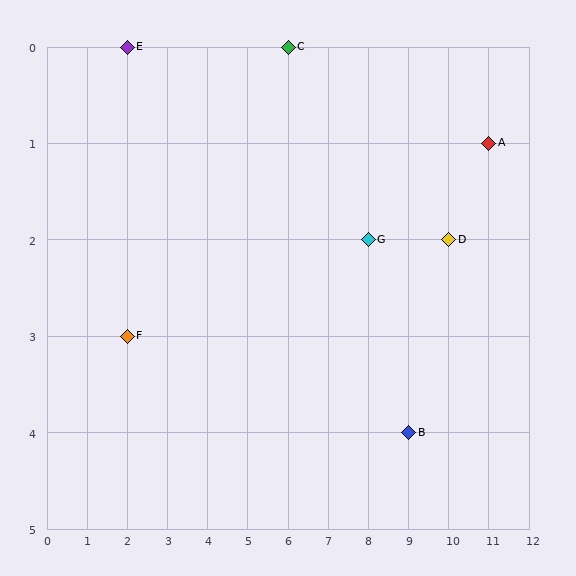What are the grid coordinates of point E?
Point E is at grid coordinates (2, 0).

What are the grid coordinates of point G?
Point G is at grid coordinates (8, 2).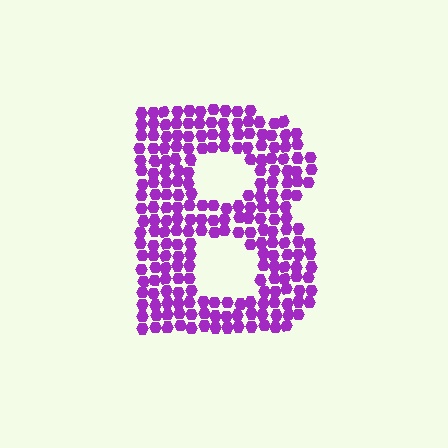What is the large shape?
The large shape is the letter B.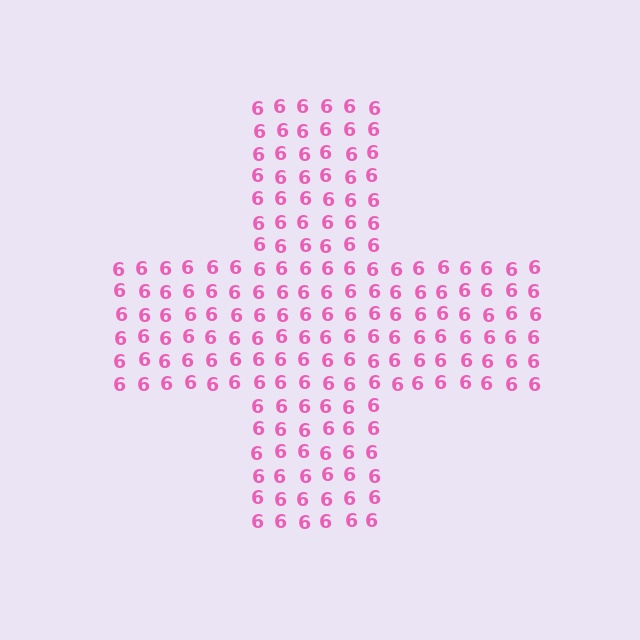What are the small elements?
The small elements are digit 6's.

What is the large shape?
The large shape is a cross.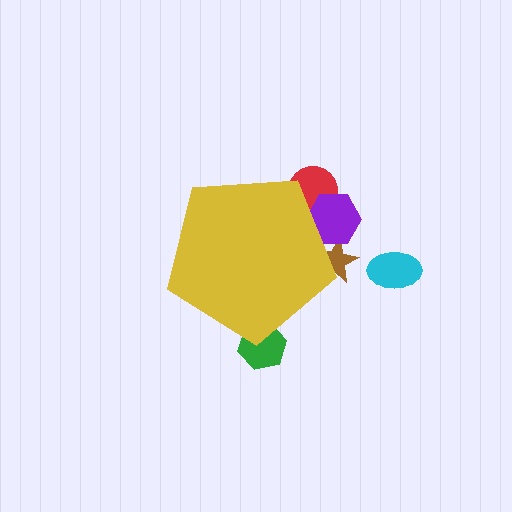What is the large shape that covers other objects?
A yellow pentagon.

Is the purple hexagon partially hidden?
Yes, the purple hexagon is partially hidden behind the yellow pentagon.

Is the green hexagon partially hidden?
Yes, the green hexagon is partially hidden behind the yellow pentagon.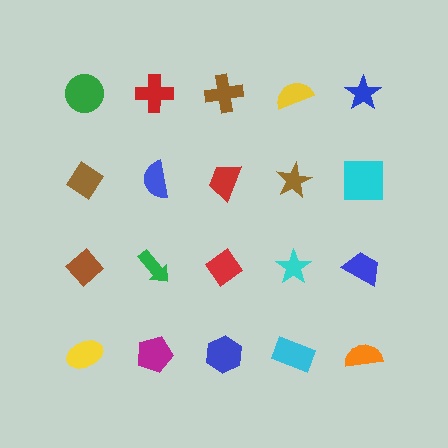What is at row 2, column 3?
A red trapezoid.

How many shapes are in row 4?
5 shapes.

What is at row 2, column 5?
A cyan square.